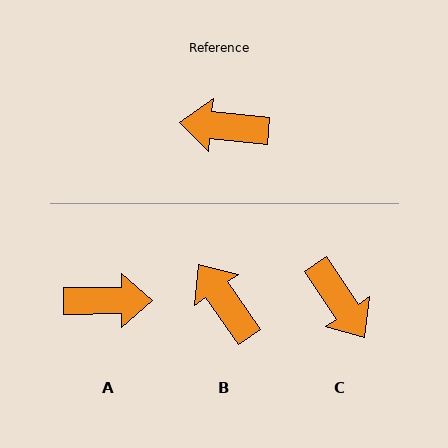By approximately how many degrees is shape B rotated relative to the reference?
Approximately 49 degrees clockwise.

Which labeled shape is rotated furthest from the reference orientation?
A, about 174 degrees away.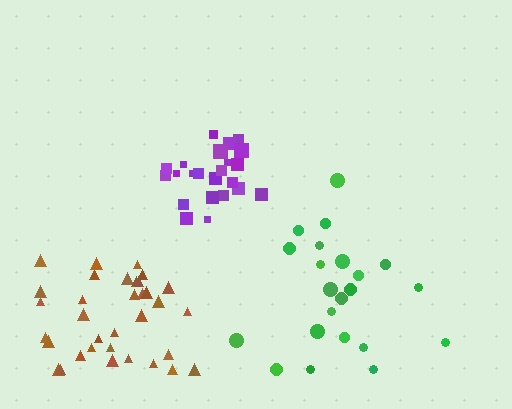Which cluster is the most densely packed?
Purple.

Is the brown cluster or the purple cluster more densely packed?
Purple.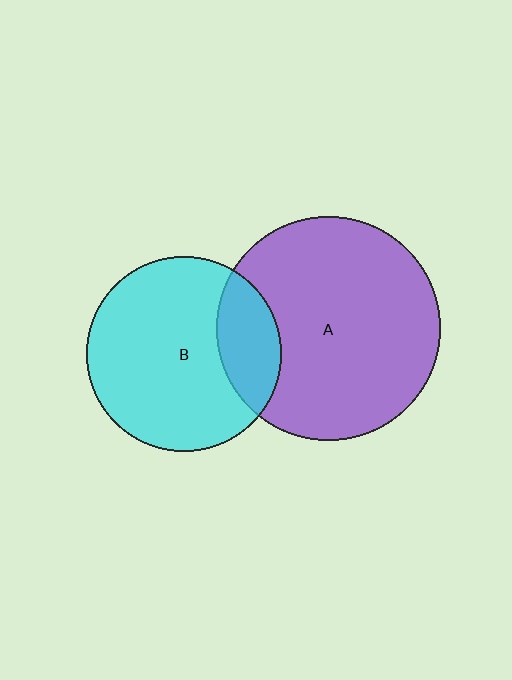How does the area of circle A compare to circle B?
Approximately 1.3 times.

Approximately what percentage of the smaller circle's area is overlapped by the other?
Approximately 20%.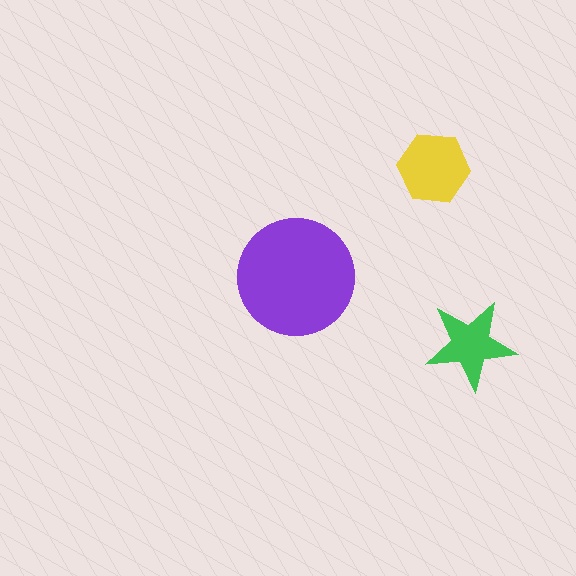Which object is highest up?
The yellow hexagon is topmost.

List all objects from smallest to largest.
The green star, the yellow hexagon, the purple circle.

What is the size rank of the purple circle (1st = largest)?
1st.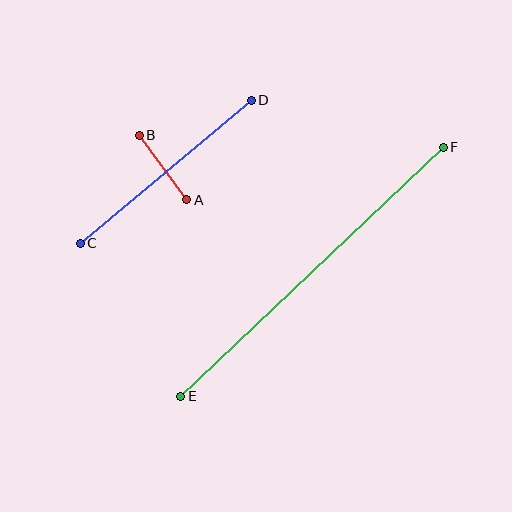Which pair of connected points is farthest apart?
Points E and F are farthest apart.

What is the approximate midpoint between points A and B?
The midpoint is at approximately (163, 167) pixels.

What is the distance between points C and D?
The distance is approximately 223 pixels.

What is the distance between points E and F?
The distance is approximately 362 pixels.